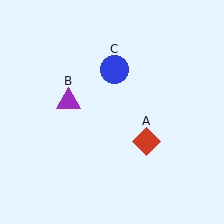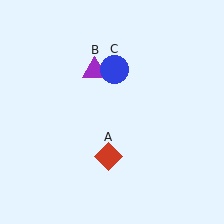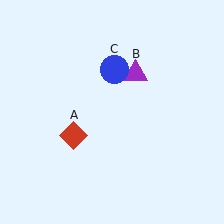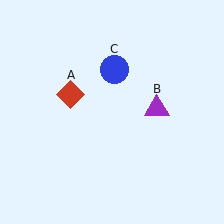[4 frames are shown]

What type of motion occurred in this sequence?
The red diamond (object A), purple triangle (object B) rotated clockwise around the center of the scene.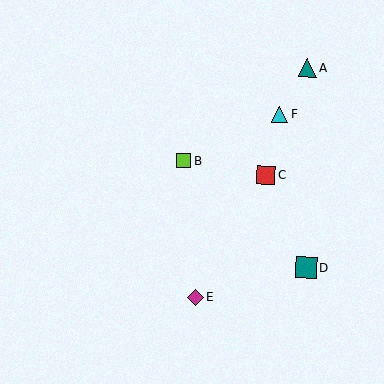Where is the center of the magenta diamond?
The center of the magenta diamond is at (195, 297).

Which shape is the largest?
The teal square (labeled D) is the largest.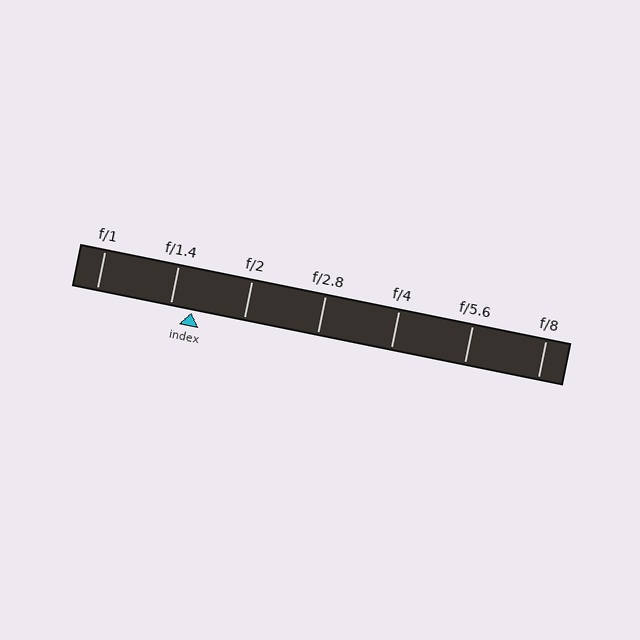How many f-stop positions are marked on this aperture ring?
There are 7 f-stop positions marked.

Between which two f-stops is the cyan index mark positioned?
The index mark is between f/1.4 and f/2.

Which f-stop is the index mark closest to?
The index mark is closest to f/1.4.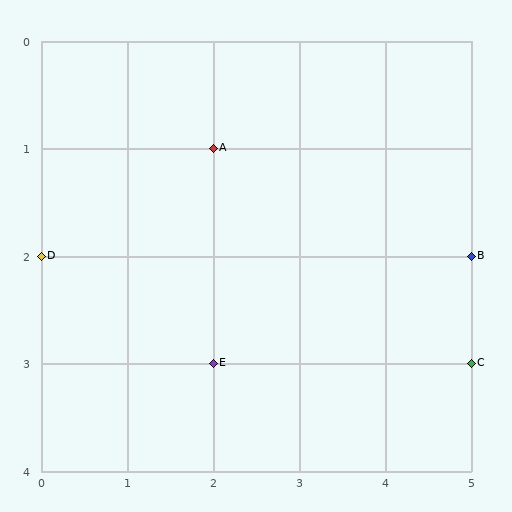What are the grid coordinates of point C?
Point C is at grid coordinates (5, 3).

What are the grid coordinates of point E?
Point E is at grid coordinates (2, 3).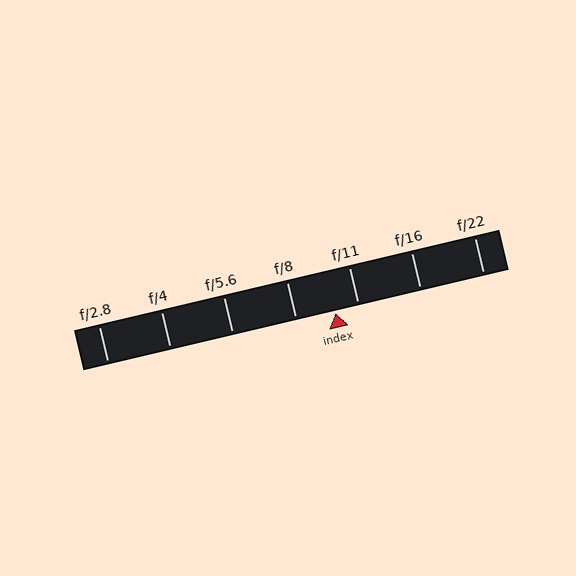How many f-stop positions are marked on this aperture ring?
There are 7 f-stop positions marked.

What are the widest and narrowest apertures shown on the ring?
The widest aperture shown is f/2.8 and the narrowest is f/22.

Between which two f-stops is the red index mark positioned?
The index mark is between f/8 and f/11.